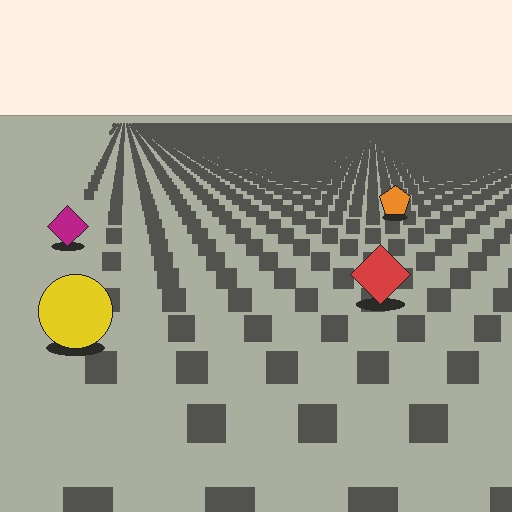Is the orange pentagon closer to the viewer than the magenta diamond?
No. The magenta diamond is closer — you can tell from the texture gradient: the ground texture is coarser near it.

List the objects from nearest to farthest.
From nearest to farthest: the yellow circle, the red diamond, the magenta diamond, the orange pentagon.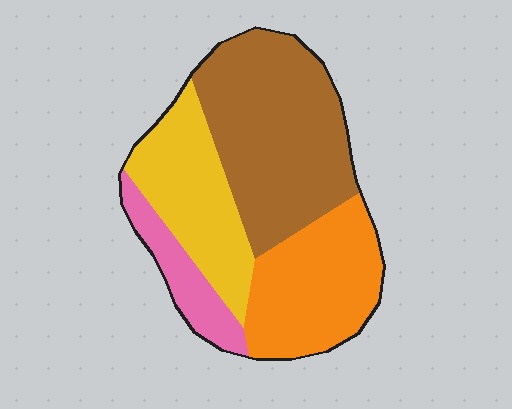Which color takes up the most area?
Brown, at roughly 40%.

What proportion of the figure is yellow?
Yellow takes up about one quarter (1/4) of the figure.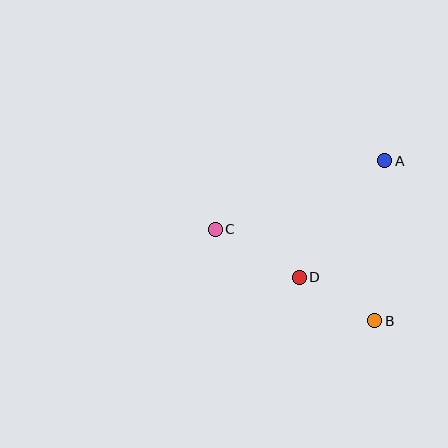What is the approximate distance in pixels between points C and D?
The distance between C and D is approximately 97 pixels.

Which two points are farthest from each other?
Points B and C are farthest from each other.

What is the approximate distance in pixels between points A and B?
The distance between A and B is approximately 160 pixels.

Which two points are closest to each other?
Points B and D are closest to each other.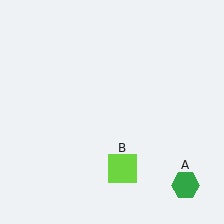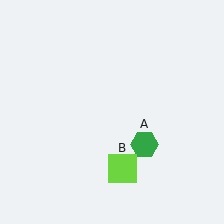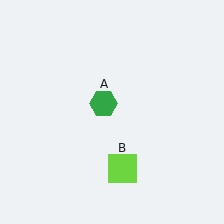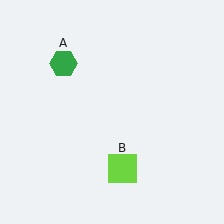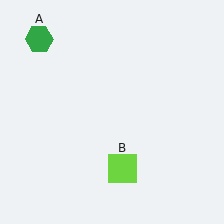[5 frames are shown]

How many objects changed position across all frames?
1 object changed position: green hexagon (object A).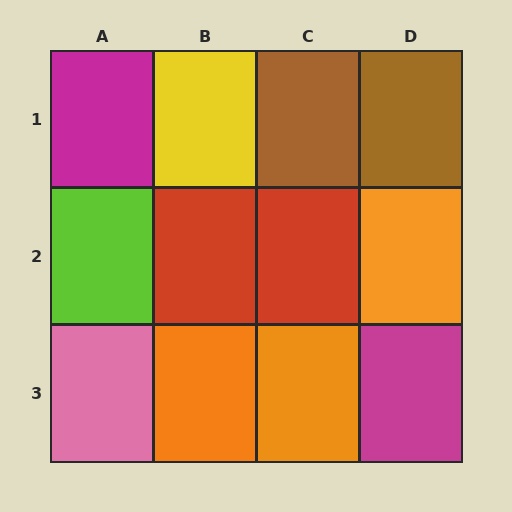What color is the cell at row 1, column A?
Magenta.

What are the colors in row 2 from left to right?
Lime, red, red, orange.